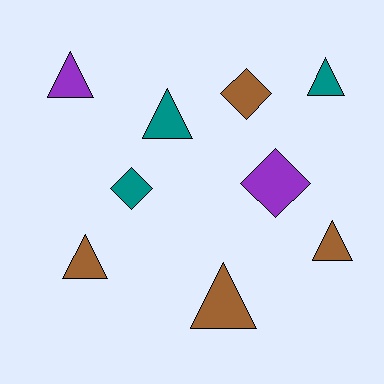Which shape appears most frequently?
Triangle, with 6 objects.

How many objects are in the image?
There are 9 objects.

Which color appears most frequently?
Brown, with 4 objects.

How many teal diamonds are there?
There is 1 teal diamond.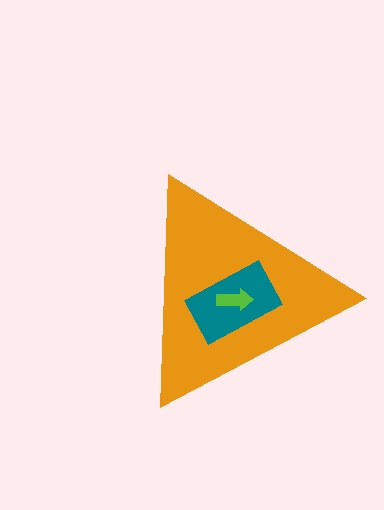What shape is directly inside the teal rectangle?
The lime arrow.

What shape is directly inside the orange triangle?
The teal rectangle.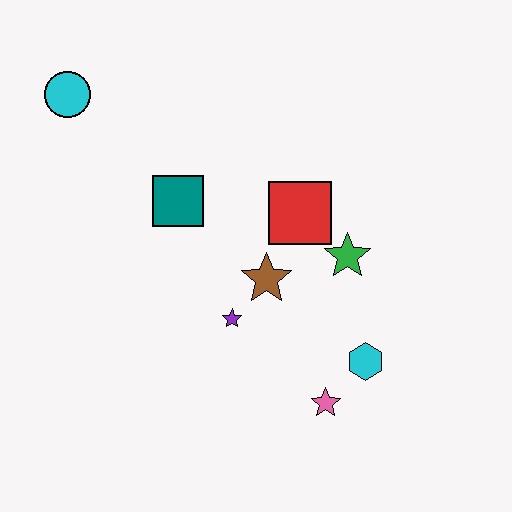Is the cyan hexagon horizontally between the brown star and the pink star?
No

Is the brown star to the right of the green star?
No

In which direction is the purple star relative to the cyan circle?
The purple star is below the cyan circle.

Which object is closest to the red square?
The green star is closest to the red square.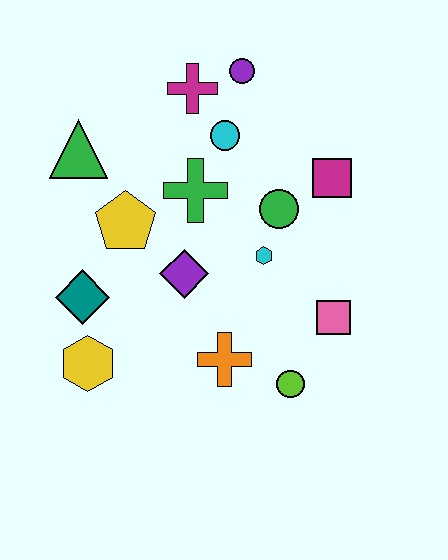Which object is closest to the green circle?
The cyan hexagon is closest to the green circle.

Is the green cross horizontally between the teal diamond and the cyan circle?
Yes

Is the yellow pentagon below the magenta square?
Yes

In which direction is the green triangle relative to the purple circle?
The green triangle is to the left of the purple circle.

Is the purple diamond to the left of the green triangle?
No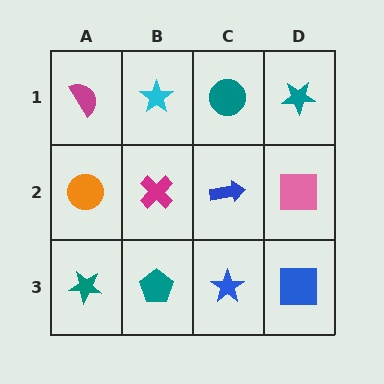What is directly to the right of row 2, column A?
A magenta cross.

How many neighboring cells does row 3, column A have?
2.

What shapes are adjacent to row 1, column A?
An orange circle (row 2, column A), a cyan star (row 1, column B).